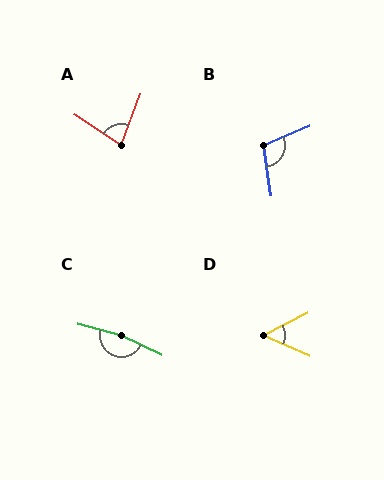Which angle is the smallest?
D, at approximately 51 degrees.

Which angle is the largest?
C, at approximately 168 degrees.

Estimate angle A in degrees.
Approximately 77 degrees.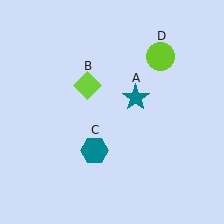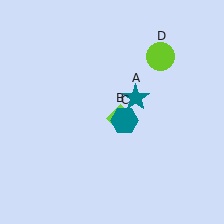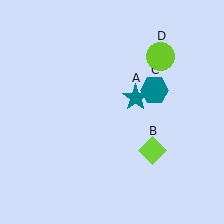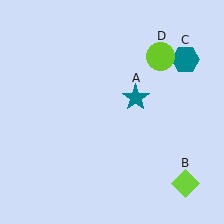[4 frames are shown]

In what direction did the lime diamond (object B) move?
The lime diamond (object B) moved down and to the right.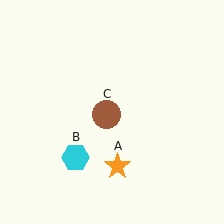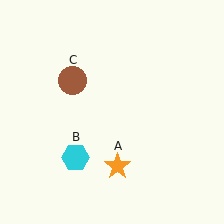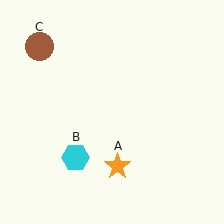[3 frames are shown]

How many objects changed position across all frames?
1 object changed position: brown circle (object C).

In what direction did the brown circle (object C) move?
The brown circle (object C) moved up and to the left.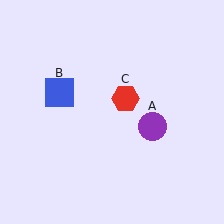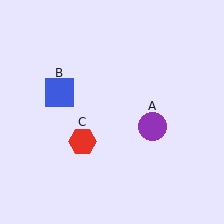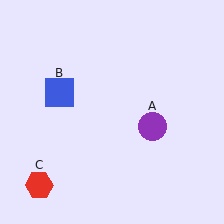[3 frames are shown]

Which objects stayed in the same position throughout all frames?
Purple circle (object A) and blue square (object B) remained stationary.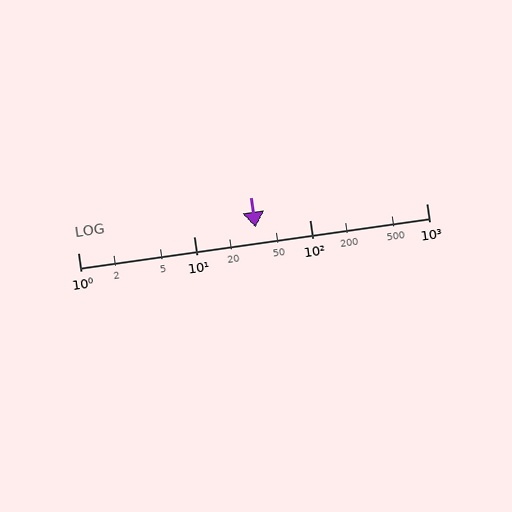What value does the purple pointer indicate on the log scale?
The pointer indicates approximately 34.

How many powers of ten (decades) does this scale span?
The scale spans 3 decades, from 1 to 1000.